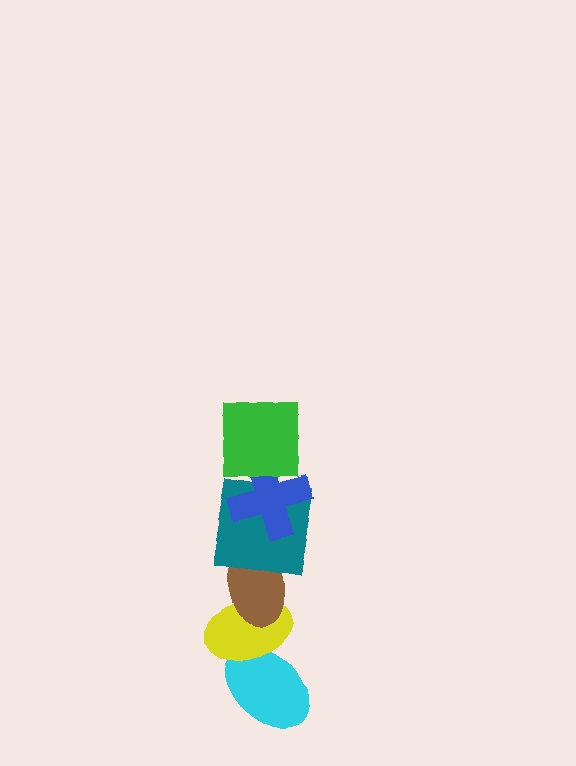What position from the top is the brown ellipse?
The brown ellipse is 4th from the top.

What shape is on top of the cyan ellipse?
The yellow ellipse is on top of the cyan ellipse.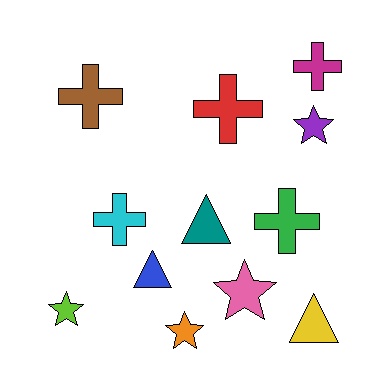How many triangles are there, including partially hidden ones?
There are 3 triangles.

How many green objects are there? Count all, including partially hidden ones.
There is 1 green object.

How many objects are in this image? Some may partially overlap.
There are 12 objects.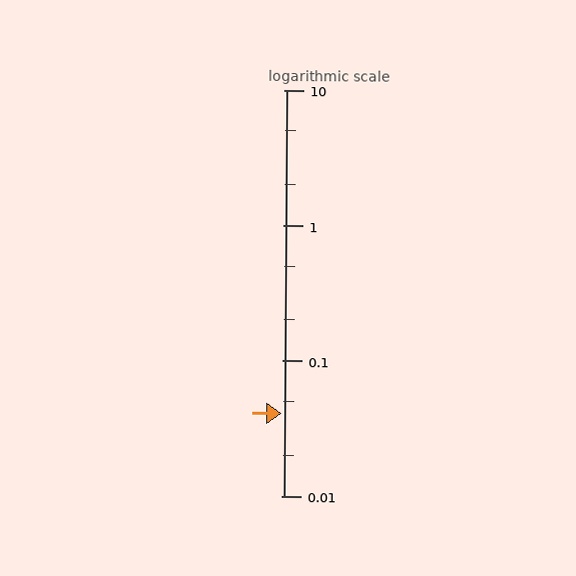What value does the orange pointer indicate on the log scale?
The pointer indicates approximately 0.041.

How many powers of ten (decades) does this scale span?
The scale spans 3 decades, from 0.01 to 10.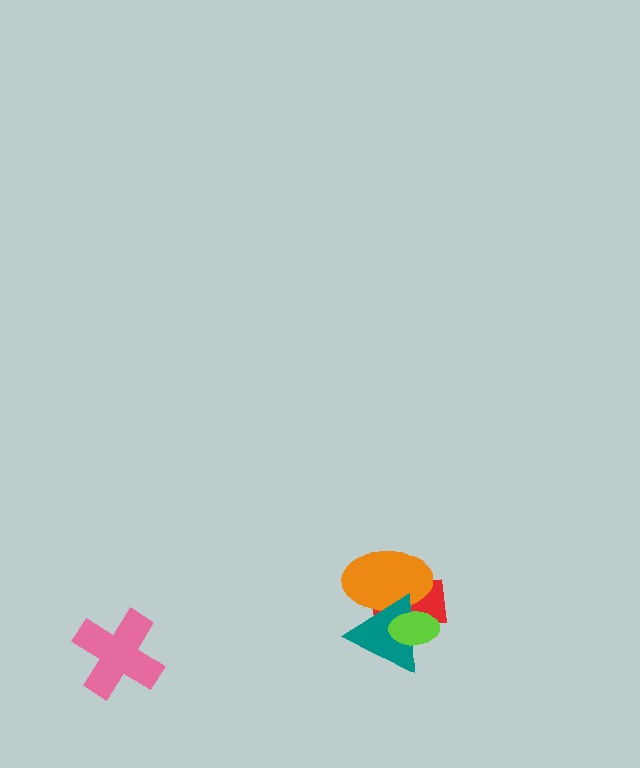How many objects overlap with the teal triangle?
3 objects overlap with the teal triangle.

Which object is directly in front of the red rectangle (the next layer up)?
The orange ellipse is directly in front of the red rectangle.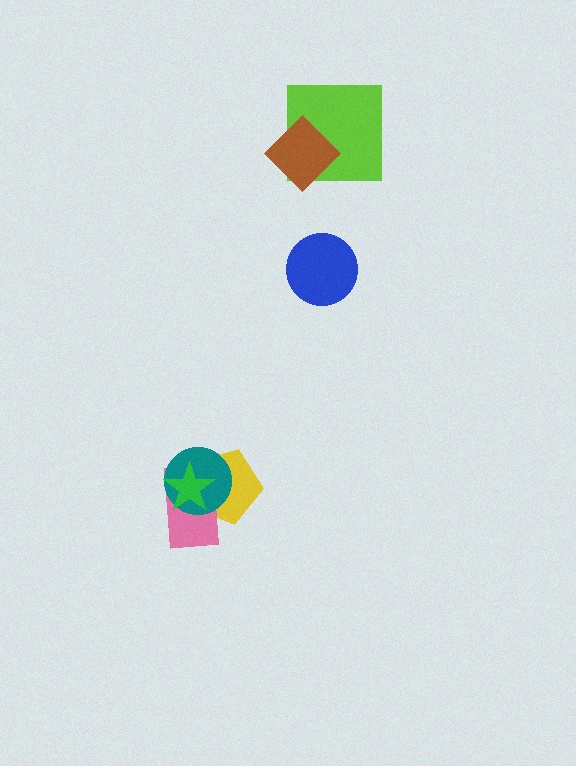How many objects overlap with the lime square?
1 object overlaps with the lime square.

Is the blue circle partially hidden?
No, no other shape covers it.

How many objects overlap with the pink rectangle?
3 objects overlap with the pink rectangle.